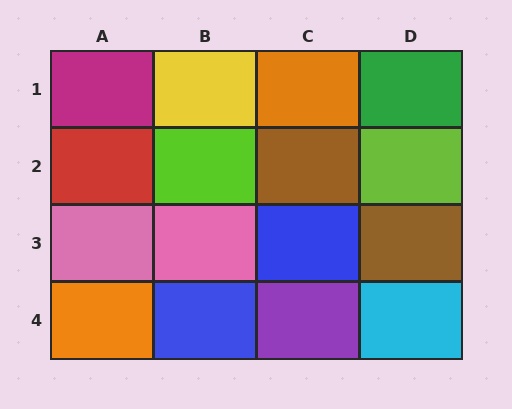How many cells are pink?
2 cells are pink.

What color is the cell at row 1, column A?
Magenta.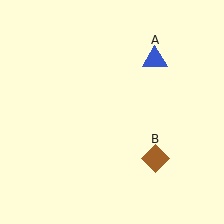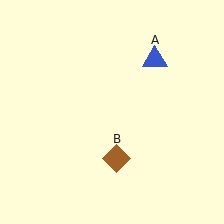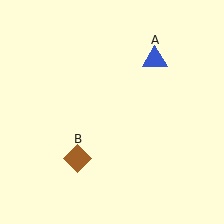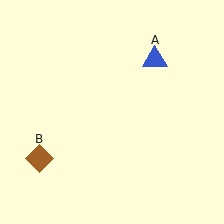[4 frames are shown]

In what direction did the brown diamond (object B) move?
The brown diamond (object B) moved left.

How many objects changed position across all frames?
1 object changed position: brown diamond (object B).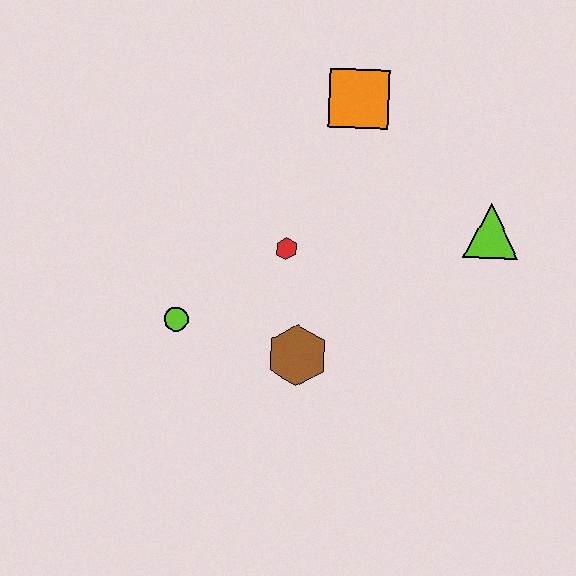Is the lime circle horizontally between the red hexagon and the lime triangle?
No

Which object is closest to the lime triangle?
The orange square is closest to the lime triangle.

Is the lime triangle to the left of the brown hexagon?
No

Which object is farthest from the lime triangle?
The lime circle is farthest from the lime triangle.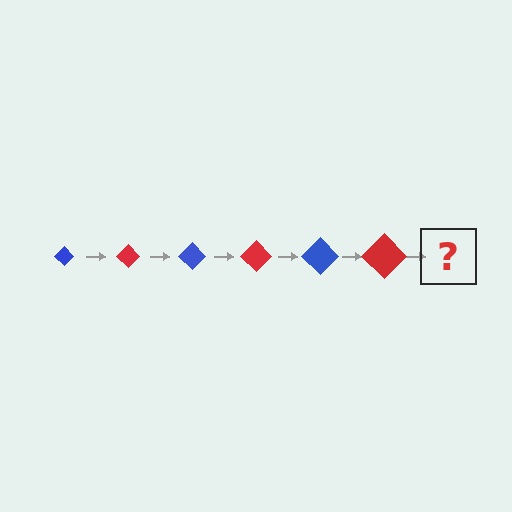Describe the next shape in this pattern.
It should be a blue diamond, larger than the previous one.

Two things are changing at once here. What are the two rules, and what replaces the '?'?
The two rules are that the diamond grows larger each step and the color cycles through blue and red. The '?' should be a blue diamond, larger than the previous one.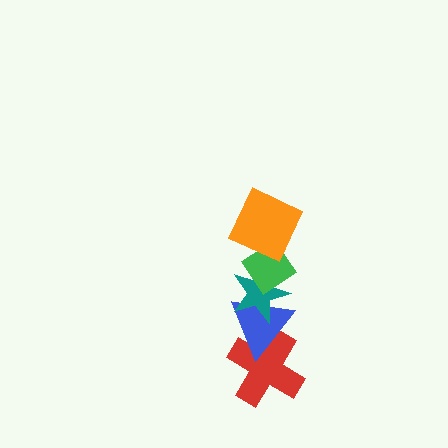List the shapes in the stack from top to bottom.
From top to bottom: the orange square, the green diamond, the teal star, the blue triangle, the red cross.